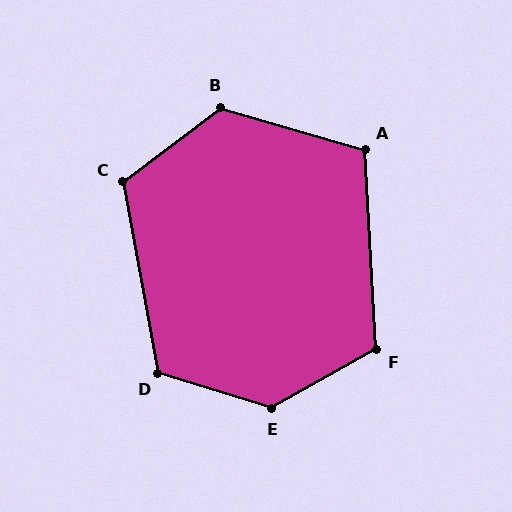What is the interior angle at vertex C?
Approximately 117 degrees (obtuse).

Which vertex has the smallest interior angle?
A, at approximately 109 degrees.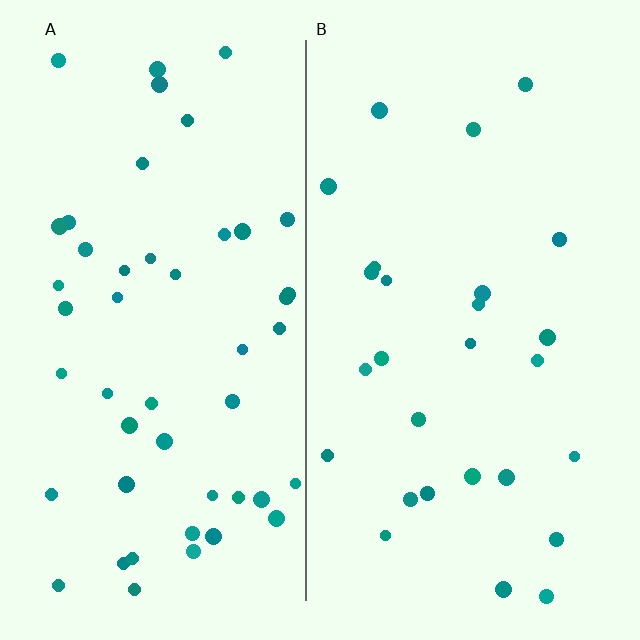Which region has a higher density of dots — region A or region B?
A (the left).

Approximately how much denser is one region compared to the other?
Approximately 1.8× — region A over region B.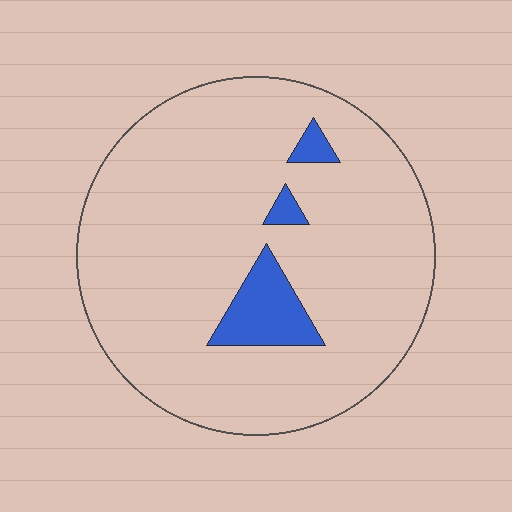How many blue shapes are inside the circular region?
3.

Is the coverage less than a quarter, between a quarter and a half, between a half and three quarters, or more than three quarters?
Less than a quarter.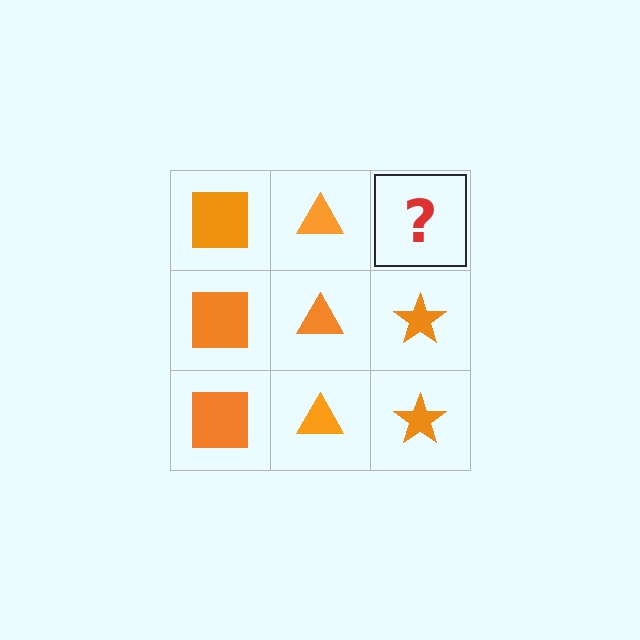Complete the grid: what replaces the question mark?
The question mark should be replaced with an orange star.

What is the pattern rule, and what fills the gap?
The rule is that each column has a consistent shape. The gap should be filled with an orange star.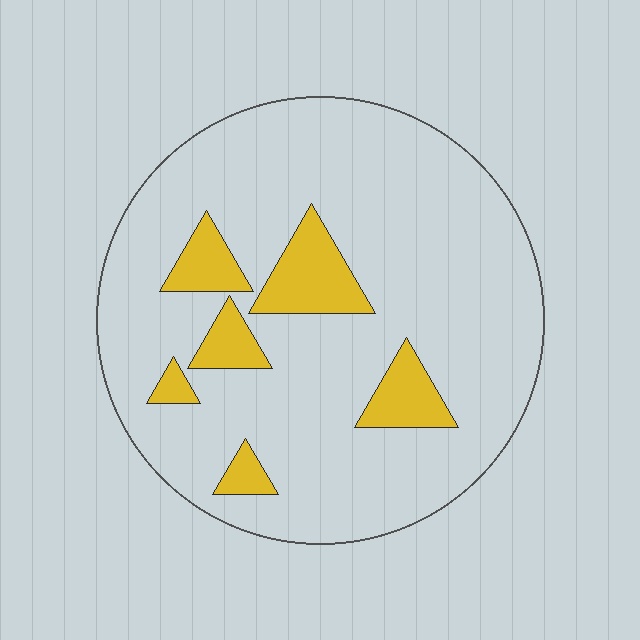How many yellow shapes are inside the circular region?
6.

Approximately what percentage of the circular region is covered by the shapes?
Approximately 15%.